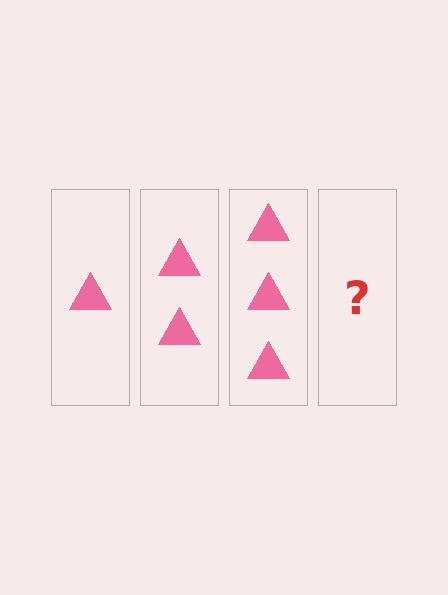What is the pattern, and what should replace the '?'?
The pattern is that each step adds one more triangle. The '?' should be 4 triangles.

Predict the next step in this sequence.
The next step is 4 triangles.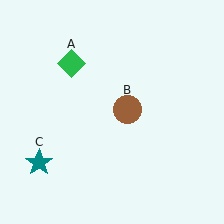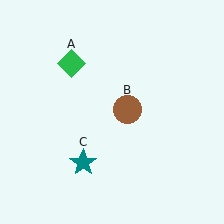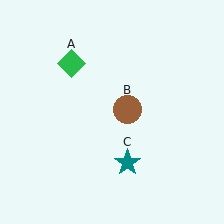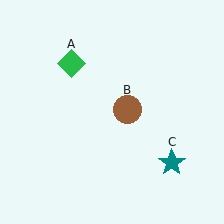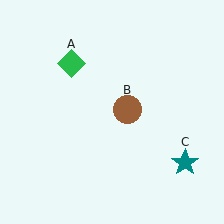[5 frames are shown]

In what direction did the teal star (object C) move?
The teal star (object C) moved right.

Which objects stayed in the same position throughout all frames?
Green diamond (object A) and brown circle (object B) remained stationary.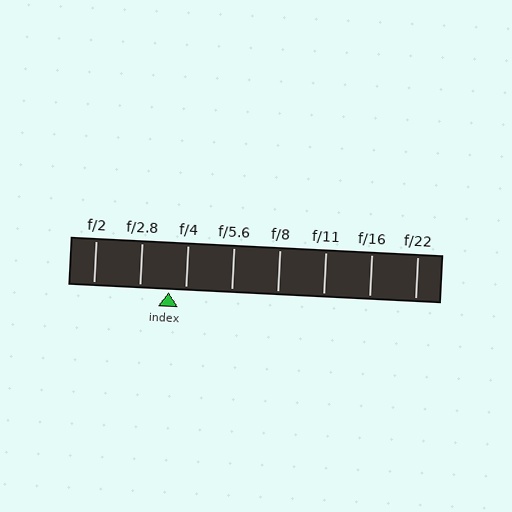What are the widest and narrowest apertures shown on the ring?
The widest aperture shown is f/2 and the narrowest is f/22.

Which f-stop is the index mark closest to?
The index mark is closest to f/4.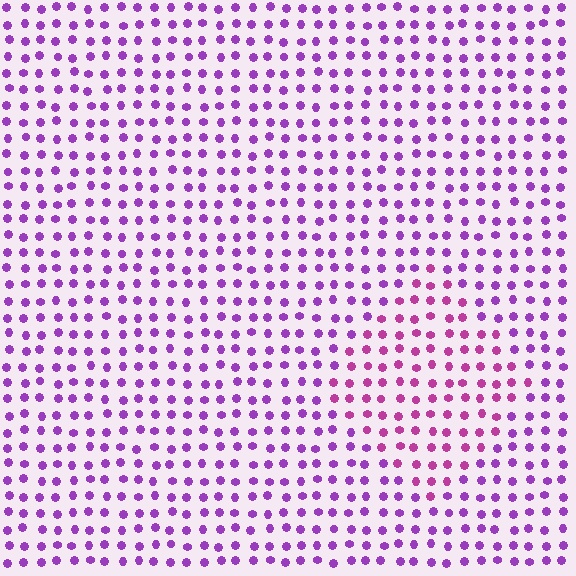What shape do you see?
I see a diamond.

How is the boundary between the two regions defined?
The boundary is defined purely by a slight shift in hue (about 31 degrees). Spacing, size, and orientation are identical on both sides.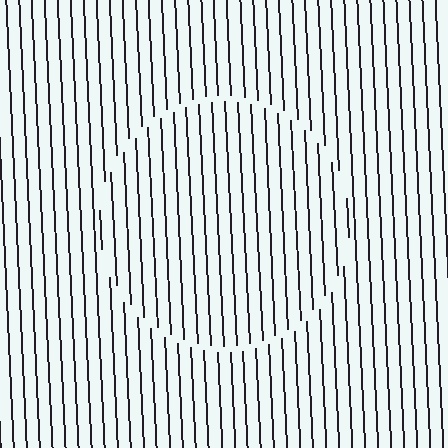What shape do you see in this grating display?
An illusory circle. The interior of the shape contains the same grating, shifted by half a period — the contour is defined by the phase discontinuity where line-ends from the inner and outer gratings abut.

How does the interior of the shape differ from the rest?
The interior of the shape contains the same grating, shifted by half a period — the contour is defined by the phase discontinuity where line-ends from the inner and outer gratings abut.